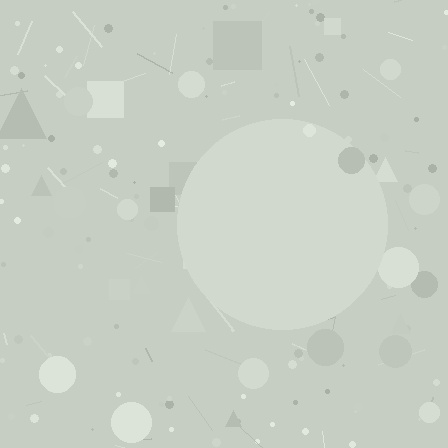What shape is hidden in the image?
A circle is hidden in the image.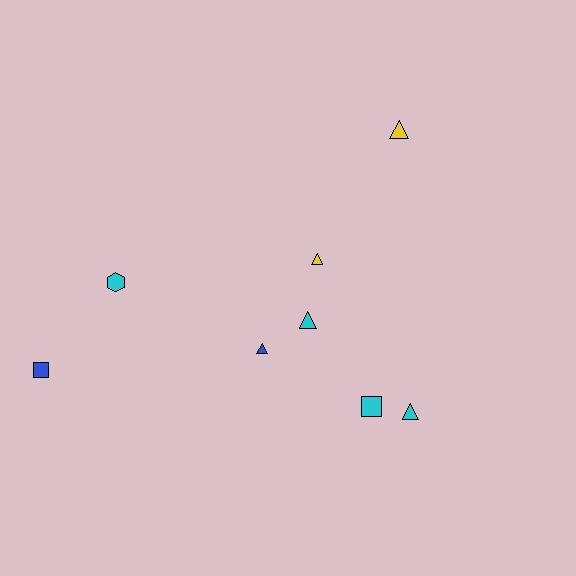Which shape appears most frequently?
Triangle, with 5 objects.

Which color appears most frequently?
Cyan, with 4 objects.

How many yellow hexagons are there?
There are no yellow hexagons.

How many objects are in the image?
There are 8 objects.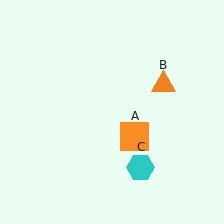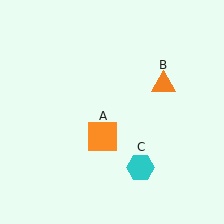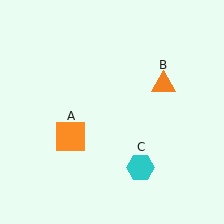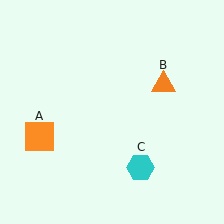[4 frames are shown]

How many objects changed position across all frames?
1 object changed position: orange square (object A).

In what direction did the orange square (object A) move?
The orange square (object A) moved left.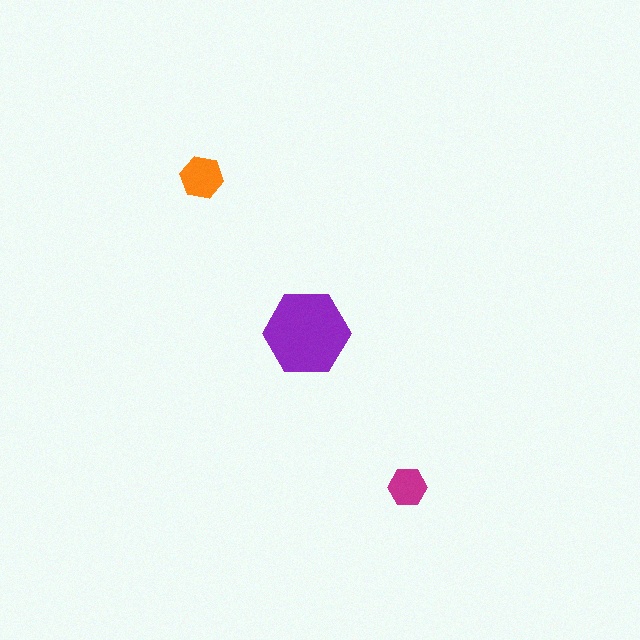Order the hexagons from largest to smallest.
the purple one, the orange one, the magenta one.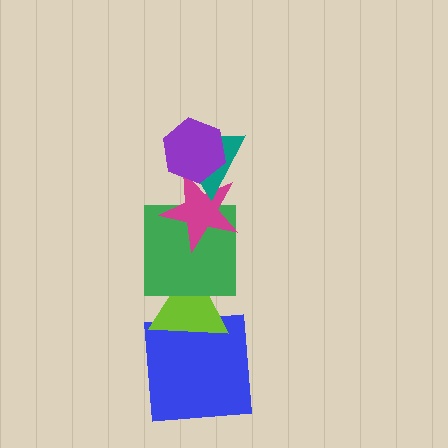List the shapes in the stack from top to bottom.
From top to bottom: the purple hexagon, the teal triangle, the magenta star, the green square, the lime triangle, the blue square.